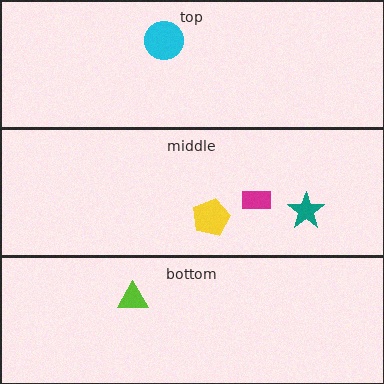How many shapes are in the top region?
1.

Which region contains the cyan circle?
The top region.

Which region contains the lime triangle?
The bottom region.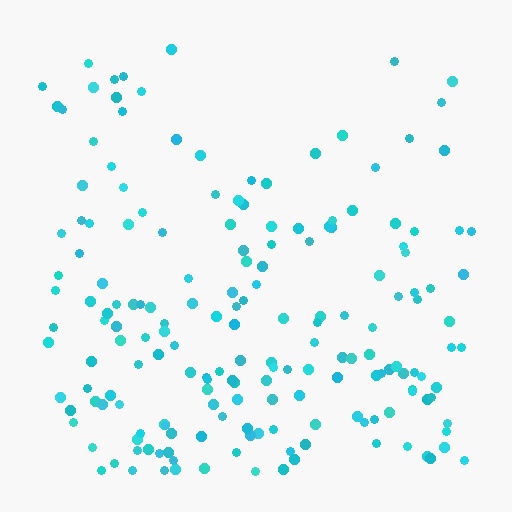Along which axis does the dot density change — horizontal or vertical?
Vertical.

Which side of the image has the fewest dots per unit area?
The top.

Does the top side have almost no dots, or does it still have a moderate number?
Still a moderate number, just noticeably fewer than the bottom.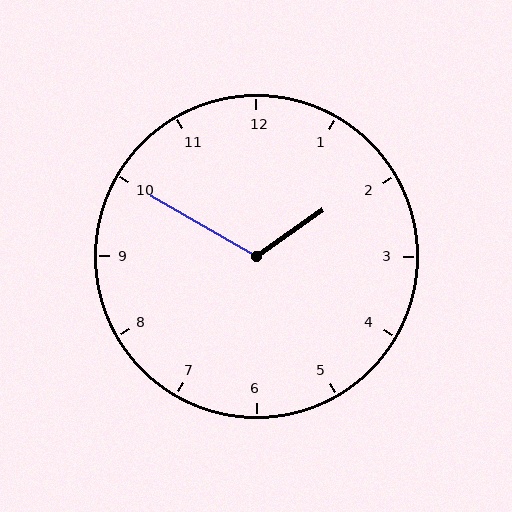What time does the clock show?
1:50.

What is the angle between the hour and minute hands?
Approximately 115 degrees.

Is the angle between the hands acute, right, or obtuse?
It is obtuse.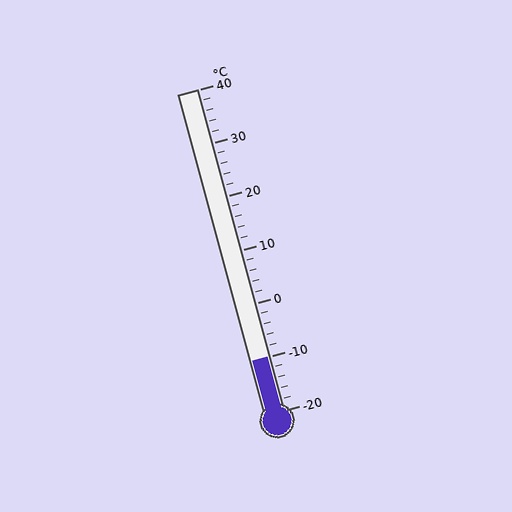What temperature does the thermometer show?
The thermometer shows approximately -10°C.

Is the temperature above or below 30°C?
The temperature is below 30°C.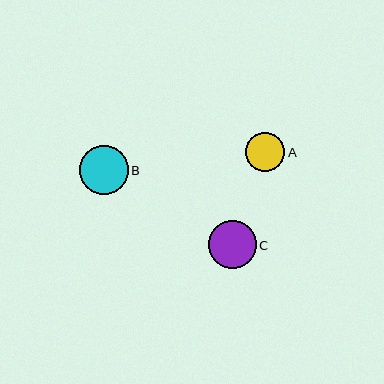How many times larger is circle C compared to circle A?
Circle C is approximately 1.2 times the size of circle A.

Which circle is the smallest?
Circle A is the smallest with a size of approximately 39 pixels.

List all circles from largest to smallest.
From largest to smallest: B, C, A.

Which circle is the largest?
Circle B is the largest with a size of approximately 48 pixels.